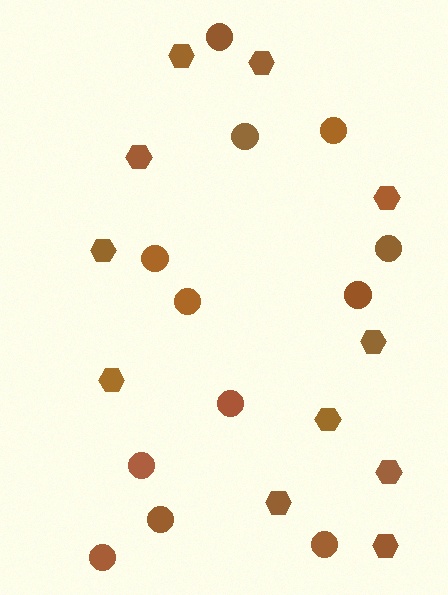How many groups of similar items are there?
There are 2 groups: one group of circles (12) and one group of hexagons (11).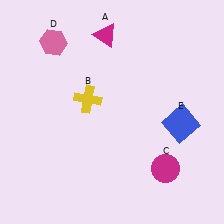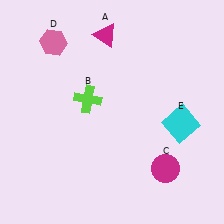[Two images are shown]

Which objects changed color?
B changed from yellow to lime. E changed from blue to cyan.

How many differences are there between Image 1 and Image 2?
There are 2 differences between the two images.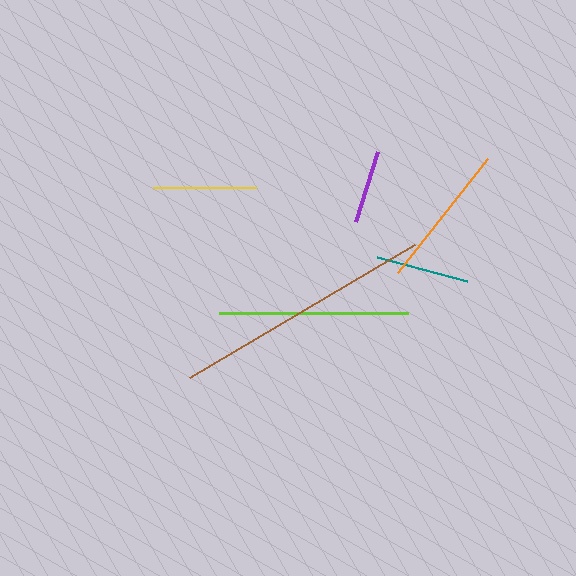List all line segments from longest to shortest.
From longest to shortest: brown, lime, orange, yellow, teal, purple.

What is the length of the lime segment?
The lime segment is approximately 190 pixels long.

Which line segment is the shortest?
The purple line is the shortest at approximately 73 pixels.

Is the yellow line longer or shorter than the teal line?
The yellow line is longer than the teal line.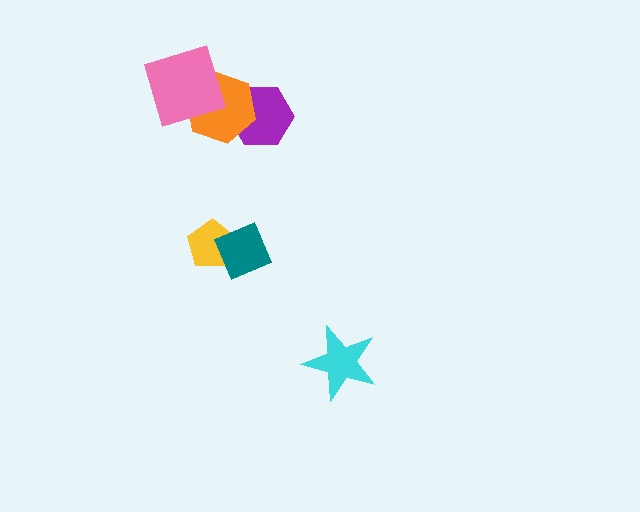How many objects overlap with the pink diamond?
1 object overlaps with the pink diamond.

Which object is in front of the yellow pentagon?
The teal diamond is in front of the yellow pentagon.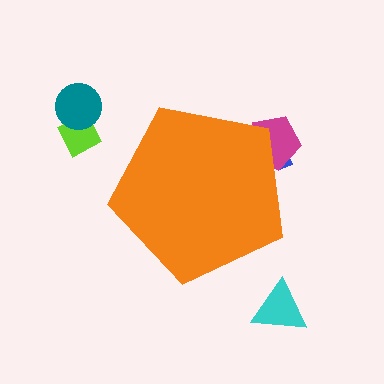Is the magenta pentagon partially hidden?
Yes, the magenta pentagon is partially hidden behind the orange pentagon.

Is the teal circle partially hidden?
No, the teal circle is fully visible.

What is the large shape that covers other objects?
An orange pentagon.